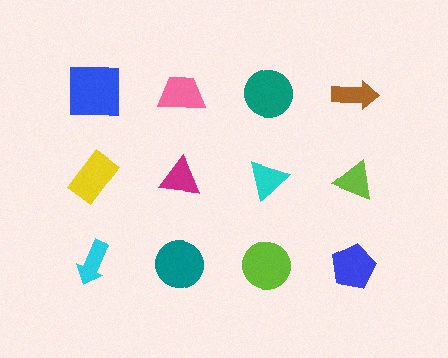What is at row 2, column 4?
A lime triangle.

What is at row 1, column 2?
A pink trapezoid.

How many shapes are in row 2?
4 shapes.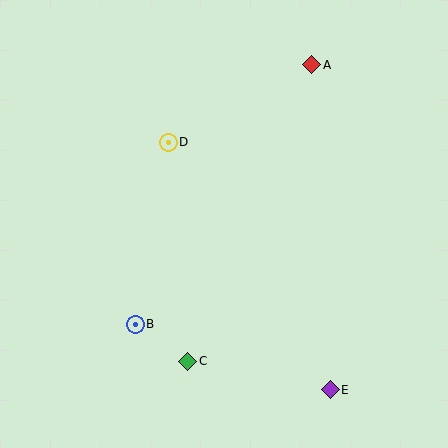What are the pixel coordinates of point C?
Point C is at (188, 361).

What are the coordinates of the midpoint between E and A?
The midpoint between E and A is at (321, 227).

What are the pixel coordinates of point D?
Point D is at (168, 142).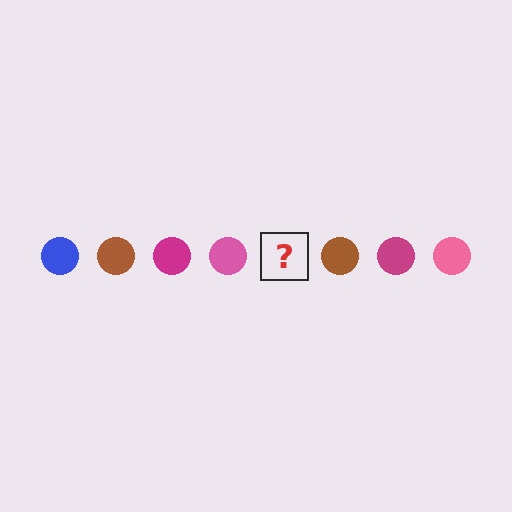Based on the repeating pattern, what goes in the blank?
The blank should be a blue circle.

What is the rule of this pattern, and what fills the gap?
The rule is that the pattern cycles through blue, brown, magenta, pink circles. The gap should be filled with a blue circle.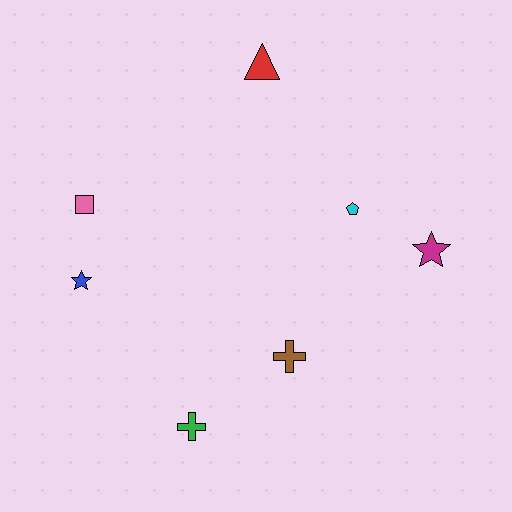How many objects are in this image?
There are 7 objects.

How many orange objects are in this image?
There are no orange objects.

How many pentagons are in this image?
There is 1 pentagon.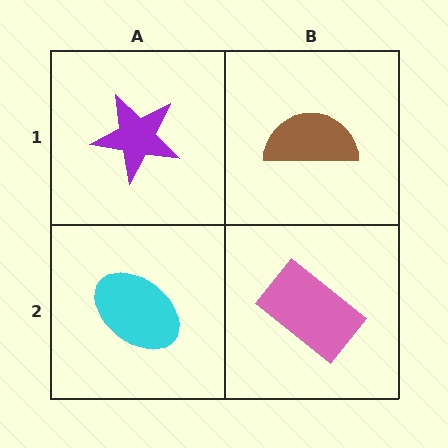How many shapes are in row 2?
2 shapes.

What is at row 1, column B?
A brown semicircle.